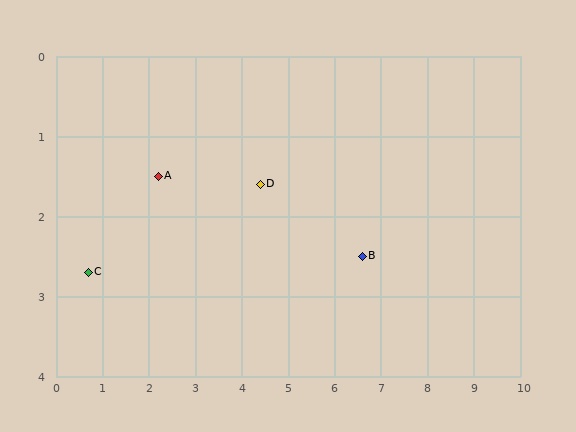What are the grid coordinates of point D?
Point D is at approximately (4.4, 1.6).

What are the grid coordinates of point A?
Point A is at approximately (2.2, 1.5).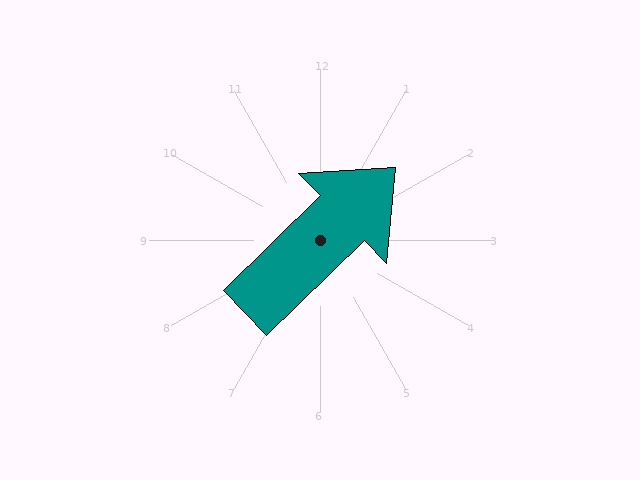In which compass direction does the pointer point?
Northeast.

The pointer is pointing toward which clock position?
Roughly 2 o'clock.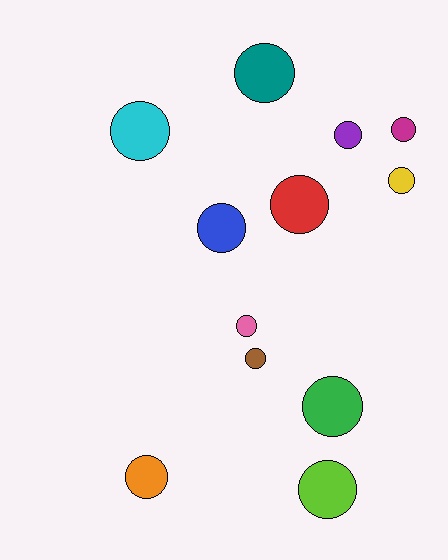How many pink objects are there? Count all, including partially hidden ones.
There is 1 pink object.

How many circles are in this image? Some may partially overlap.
There are 12 circles.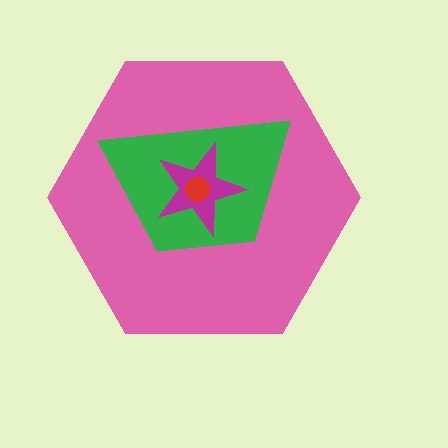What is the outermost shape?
The pink hexagon.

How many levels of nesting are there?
4.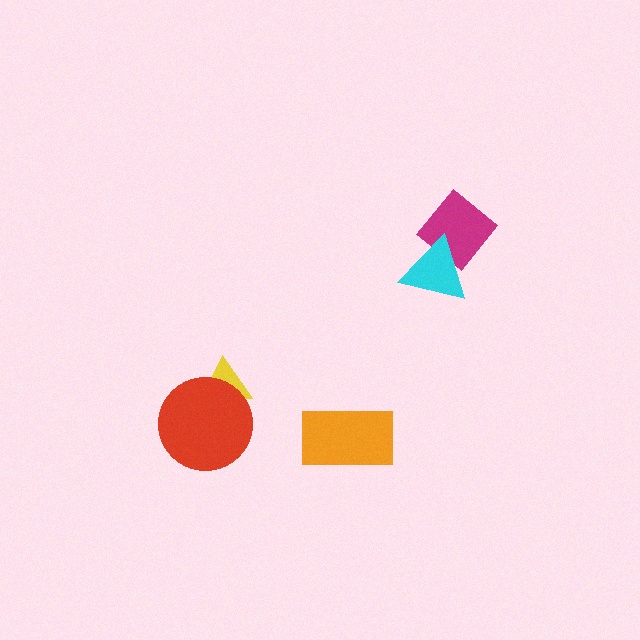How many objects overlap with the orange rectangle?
0 objects overlap with the orange rectangle.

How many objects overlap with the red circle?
1 object overlaps with the red circle.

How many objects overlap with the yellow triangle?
1 object overlaps with the yellow triangle.